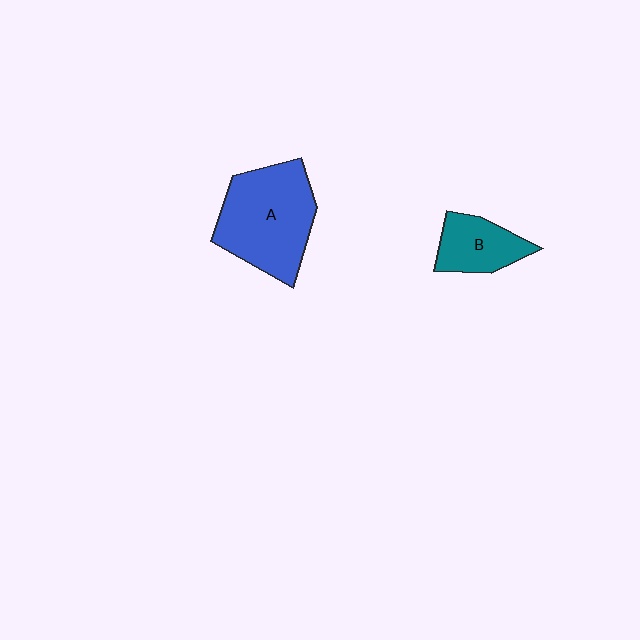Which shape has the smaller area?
Shape B (teal).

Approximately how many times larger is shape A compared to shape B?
Approximately 2.1 times.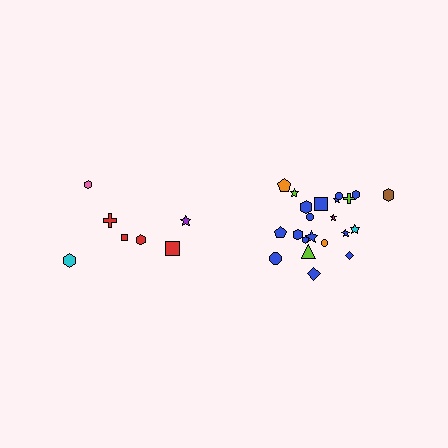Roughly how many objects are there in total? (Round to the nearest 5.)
Roughly 30 objects in total.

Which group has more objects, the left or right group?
The right group.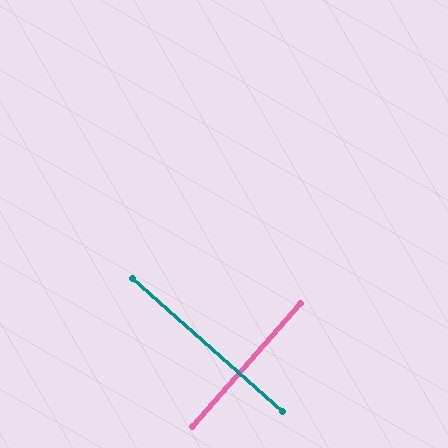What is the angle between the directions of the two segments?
Approximately 90 degrees.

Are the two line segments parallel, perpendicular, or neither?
Perpendicular — they meet at approximately 90°.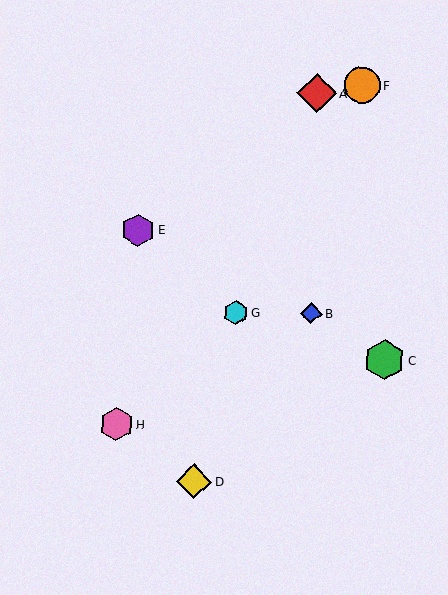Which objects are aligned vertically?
Objects A, B are aligned vertically.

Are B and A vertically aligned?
Yes, both are at x≈311.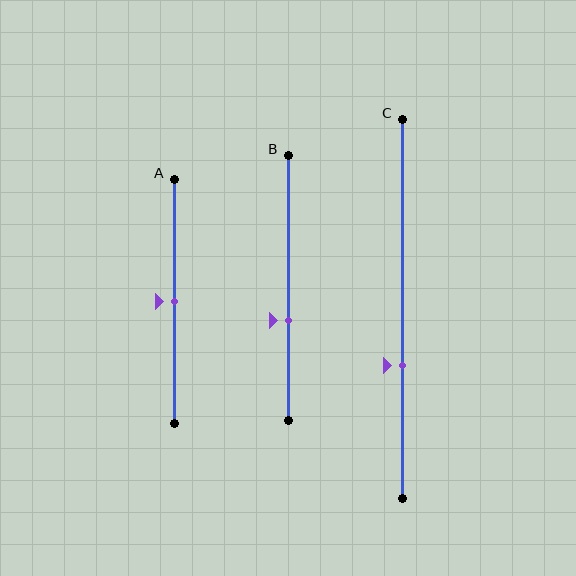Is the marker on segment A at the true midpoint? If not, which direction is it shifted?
Yes, the marker on segment A is at the true midpoint.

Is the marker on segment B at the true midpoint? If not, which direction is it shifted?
No, the marker on segment B is shifted downward by about 12% of the segment length.